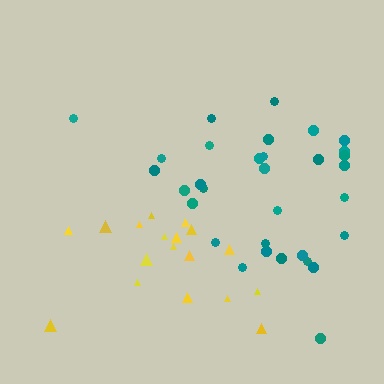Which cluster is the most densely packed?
Teal.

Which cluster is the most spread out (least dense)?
Yellow.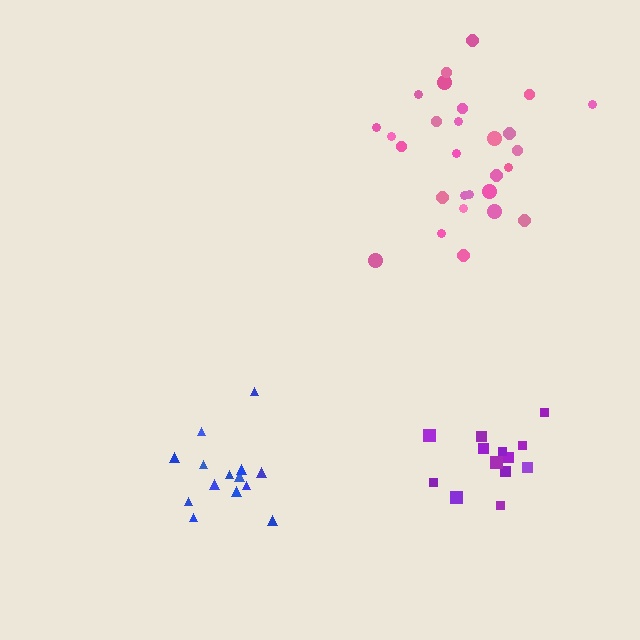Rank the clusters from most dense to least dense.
purple, blue, pink.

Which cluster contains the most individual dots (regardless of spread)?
Pink (28).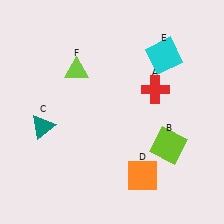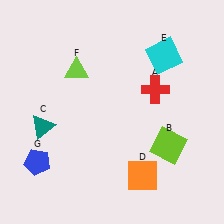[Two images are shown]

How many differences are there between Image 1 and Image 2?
There is 1 difference between the two images.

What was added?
A blue pentagon (G) was added in Image 2.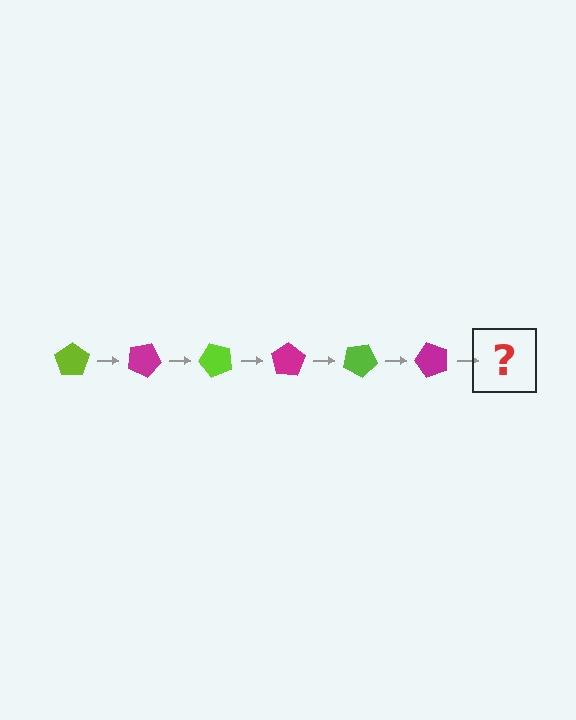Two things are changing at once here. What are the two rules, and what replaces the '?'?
The two rules are that it rotates 25 degrees each step and the color cycles through lime and magenta. The '?' should be a lime pentagon, rotated 150 degrees from the start.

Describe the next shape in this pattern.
It should be a lime pentagon, rotated 150 degrees from the start.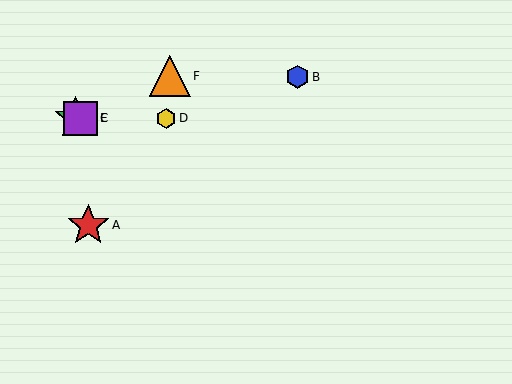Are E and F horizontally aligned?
No, E is at y≈118 and F is at y≈76.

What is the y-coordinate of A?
Object A is at y≈225.